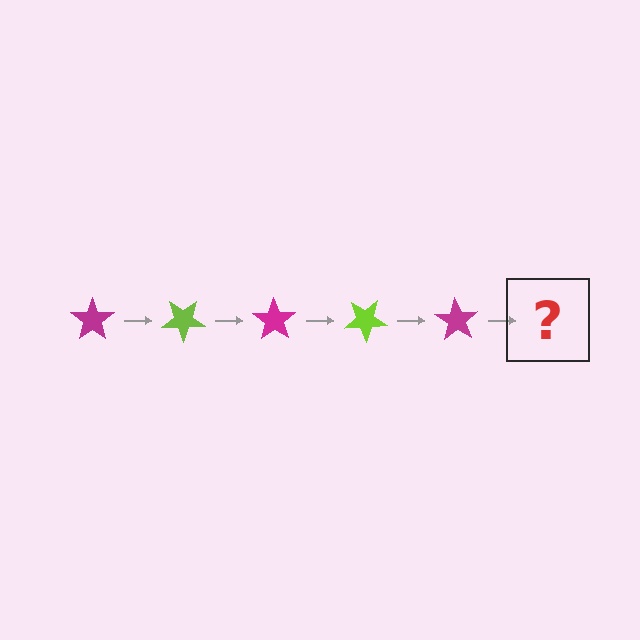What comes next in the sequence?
The next element should be a lime star, rotated 175 degrees from the start.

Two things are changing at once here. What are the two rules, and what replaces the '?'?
The two rules are that it rotates 35 degrees each step and the color cycles through magenta and lime. The '?' should be a lime star, rotated 175 degrees from the start.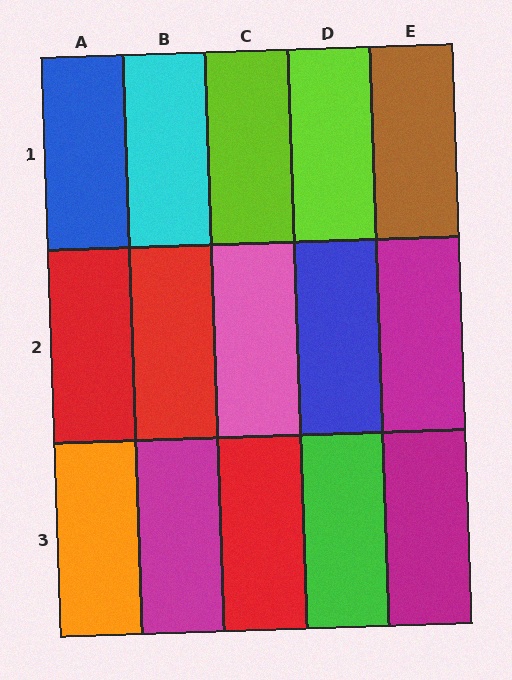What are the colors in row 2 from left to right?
Red, red, pink, blue, magenta.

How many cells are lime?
2 cells are lime.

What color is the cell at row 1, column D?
Lime.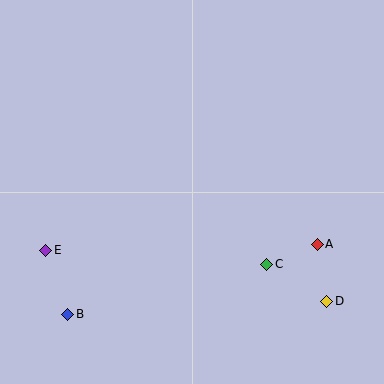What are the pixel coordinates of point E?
Point E is at (46, 250).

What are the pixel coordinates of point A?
Point A is at (317, 244).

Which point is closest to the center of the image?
Point C at (267, 264) is closest to the center.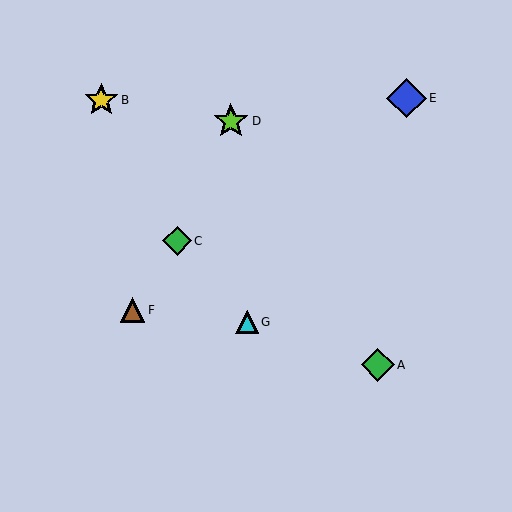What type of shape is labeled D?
Shape D is a lime star.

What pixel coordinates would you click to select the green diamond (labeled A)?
Click at (378, 365) to select the green diamond A.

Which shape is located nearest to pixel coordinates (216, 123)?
The lime star (labeled D) at (231, 121) is nearest to that location.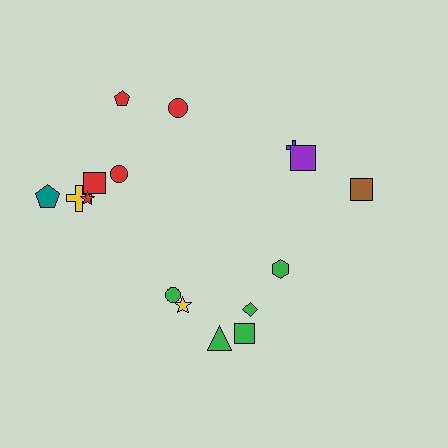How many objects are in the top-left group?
There are 7 objects.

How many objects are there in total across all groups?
There are 16 objects.